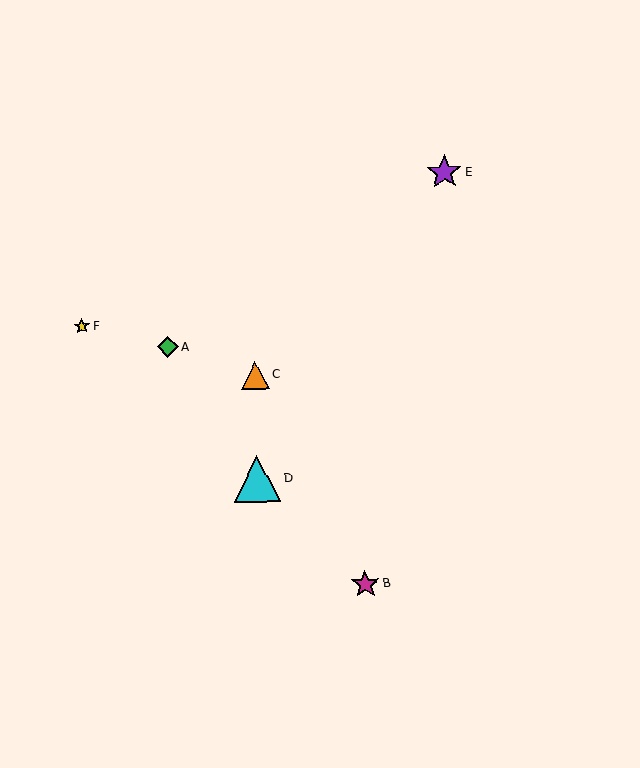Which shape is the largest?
The cyan triangle (labeled D) is the largest.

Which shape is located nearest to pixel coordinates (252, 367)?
The orange triangle (labeled C) at (255, 375) is nearest to that location.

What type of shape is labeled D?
Shape D is a cyan triangle.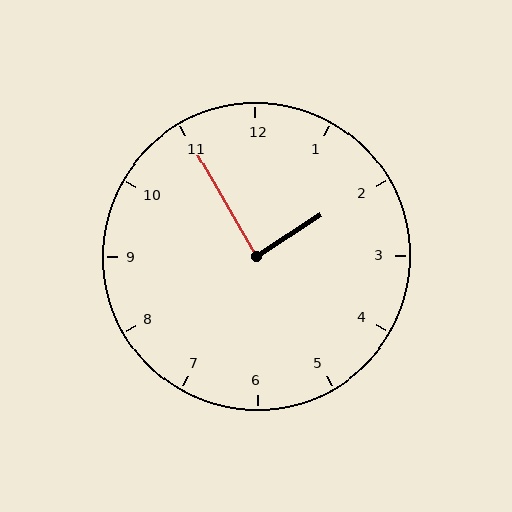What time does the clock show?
1:55.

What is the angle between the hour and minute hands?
Approximately 88 degrees.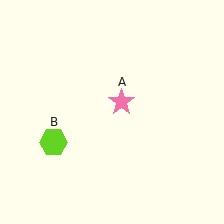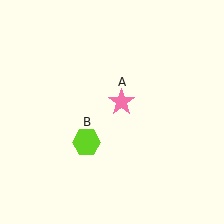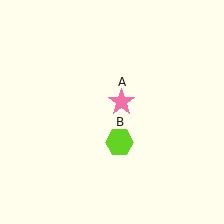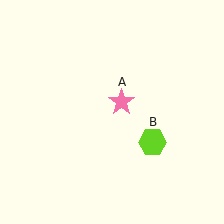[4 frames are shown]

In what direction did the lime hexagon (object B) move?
The lime hexagon (object B) moved right.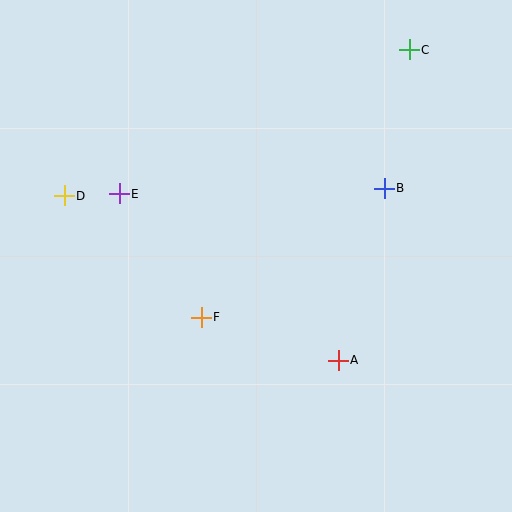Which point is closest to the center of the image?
Point F at (201, 317) is closest to the center.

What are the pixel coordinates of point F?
Point F is at (201, 317).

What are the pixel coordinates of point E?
Point E is at (119, 194).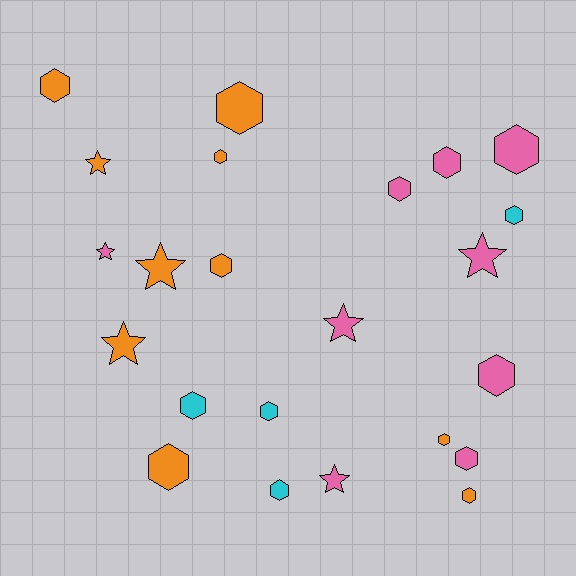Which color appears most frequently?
Orange, with 10 objects.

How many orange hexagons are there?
There are 7 orange hexagons.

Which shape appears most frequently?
Hexagon, with 16 objects.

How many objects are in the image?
There are 23 objects.